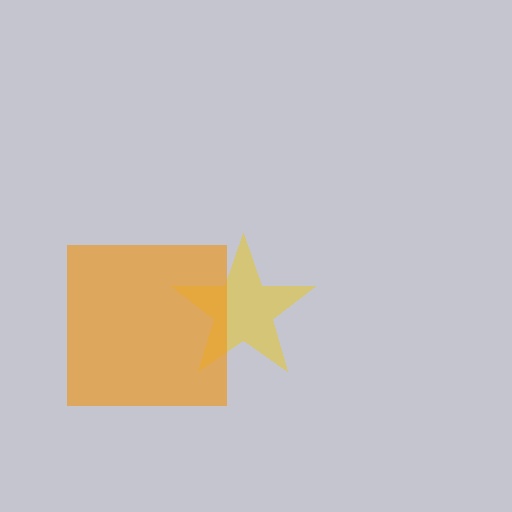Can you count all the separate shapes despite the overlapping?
Yes, there are 2 separate shapes.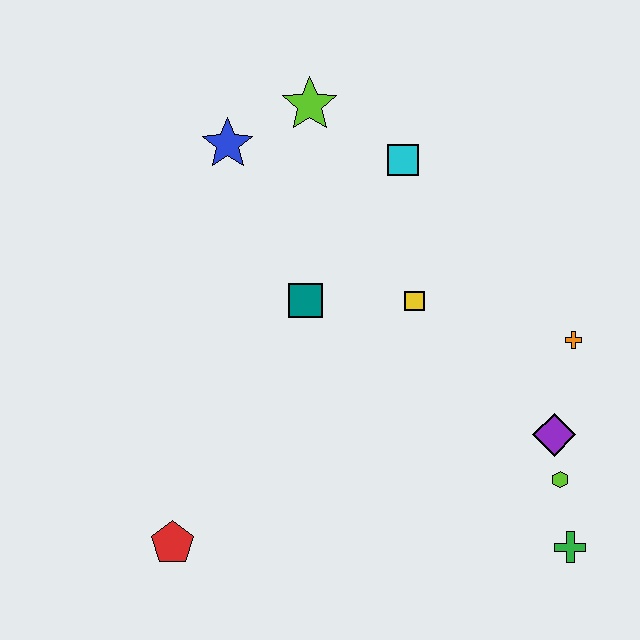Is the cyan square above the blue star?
No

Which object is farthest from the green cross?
The blue star is farthest from the green cross.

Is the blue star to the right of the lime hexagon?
No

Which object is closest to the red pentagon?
The teal square is closest to the red pentagon.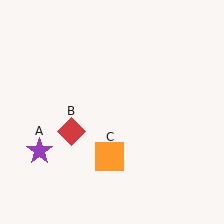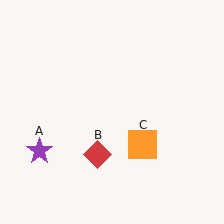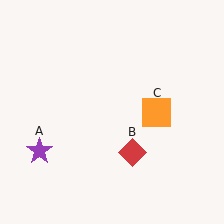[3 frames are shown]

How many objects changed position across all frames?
2 objects changed position: red diamond (object B), orange square (object C).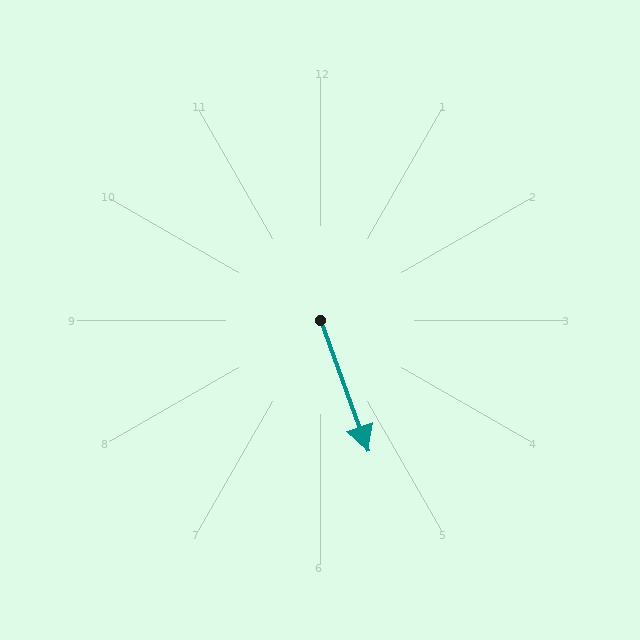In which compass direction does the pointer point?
South.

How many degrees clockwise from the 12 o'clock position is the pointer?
Approximately 160 degrees.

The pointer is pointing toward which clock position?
Roughly 5 o'clock.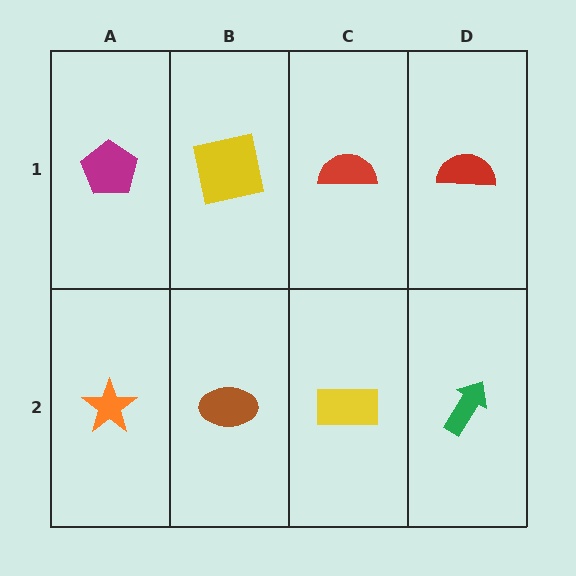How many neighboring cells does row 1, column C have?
3.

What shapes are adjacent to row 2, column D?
A red semicircle (row 1, column D), a yellow rectangle (row 2, column C).